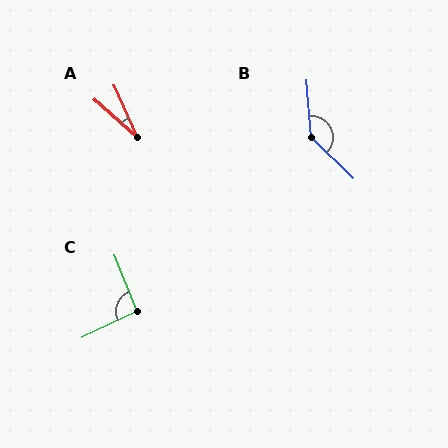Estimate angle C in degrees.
Approximately 93 degrees.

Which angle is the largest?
B, at approximately 139 degrees.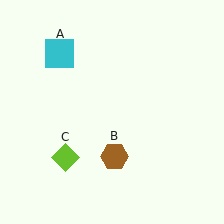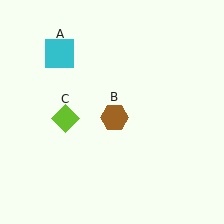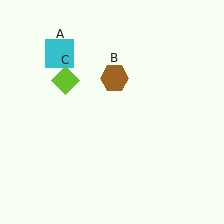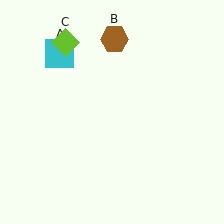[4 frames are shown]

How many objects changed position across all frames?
2 objects changed position: brown hexagon (object B), lime diamond (object C).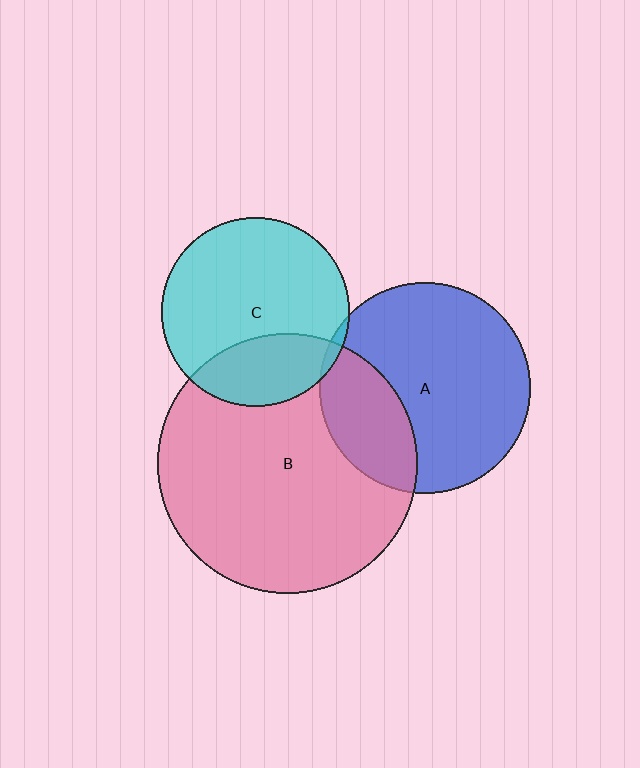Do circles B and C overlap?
Yes.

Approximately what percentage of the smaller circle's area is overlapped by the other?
Approximately 25%.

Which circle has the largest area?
Circle B (pink).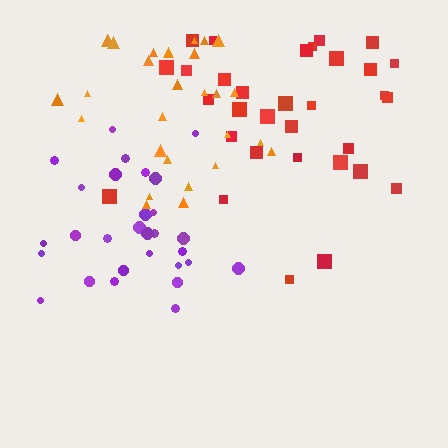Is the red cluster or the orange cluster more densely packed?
Orange.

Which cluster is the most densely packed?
Purple.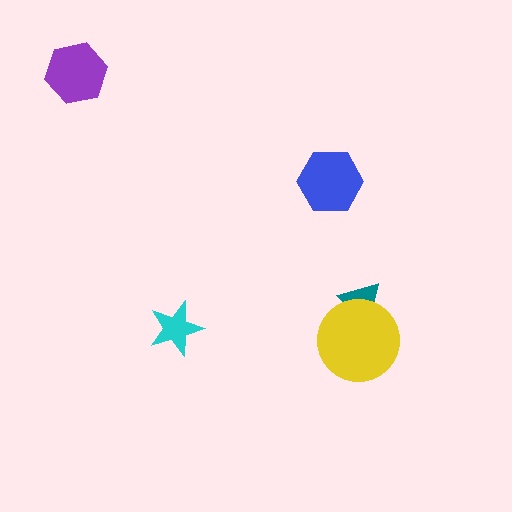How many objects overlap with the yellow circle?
1 object overlaps with the yellow circle.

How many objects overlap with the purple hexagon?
0 objects overlap with the purple hexagon.